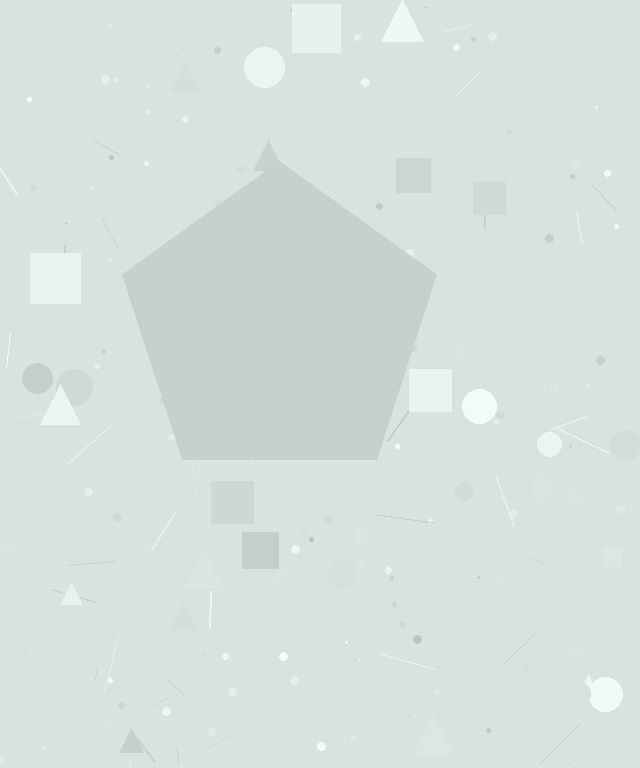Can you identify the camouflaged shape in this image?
The camouflaged shape is a pentagon.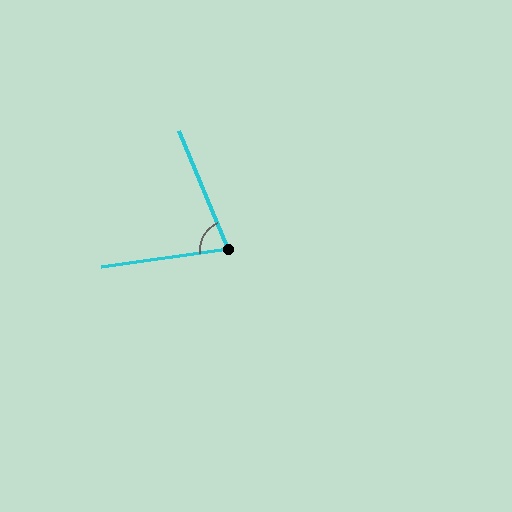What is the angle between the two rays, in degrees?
Approximately 76 degrees.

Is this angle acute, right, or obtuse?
It is acute.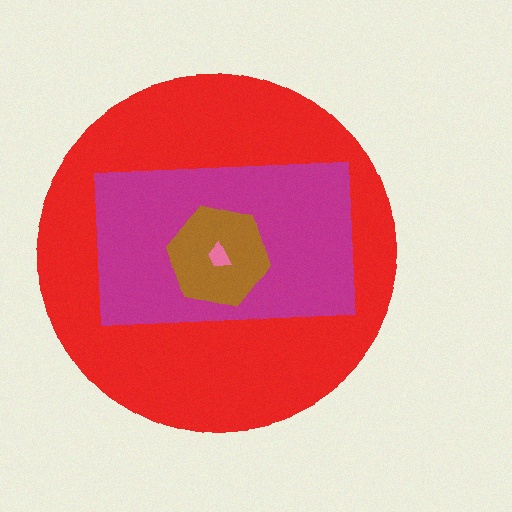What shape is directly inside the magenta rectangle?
The brown hexagon.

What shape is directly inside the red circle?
The magenta rectangle.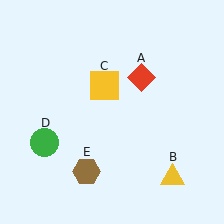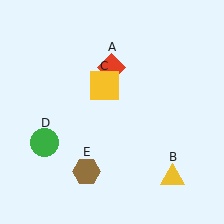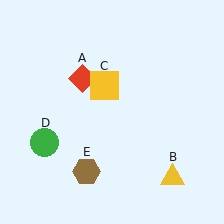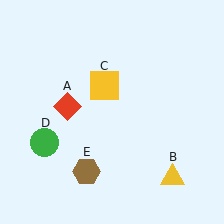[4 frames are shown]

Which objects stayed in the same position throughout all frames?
Yellow triangle (object B) and yellow square (object C) and green circle (object D) and brown hexagon (object E) remained stationary.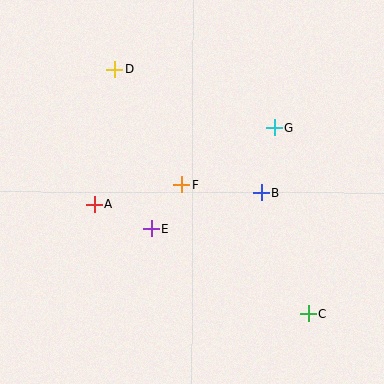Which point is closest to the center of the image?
Point F at (182, 185) is closest to the center.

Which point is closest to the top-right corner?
Point G is closest to the top-right corner.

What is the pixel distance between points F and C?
The distance between F and C is 181 pixels.